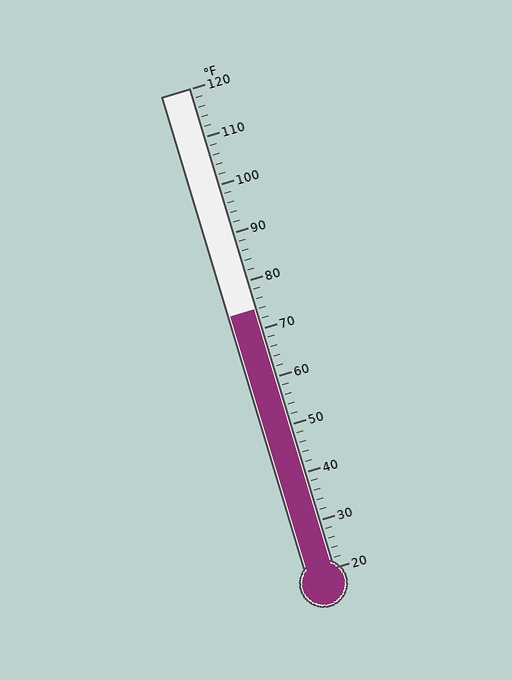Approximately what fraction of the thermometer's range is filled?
The thermometer is filled to approximately 55% of its range.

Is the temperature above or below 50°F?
The temperature is above 50°F.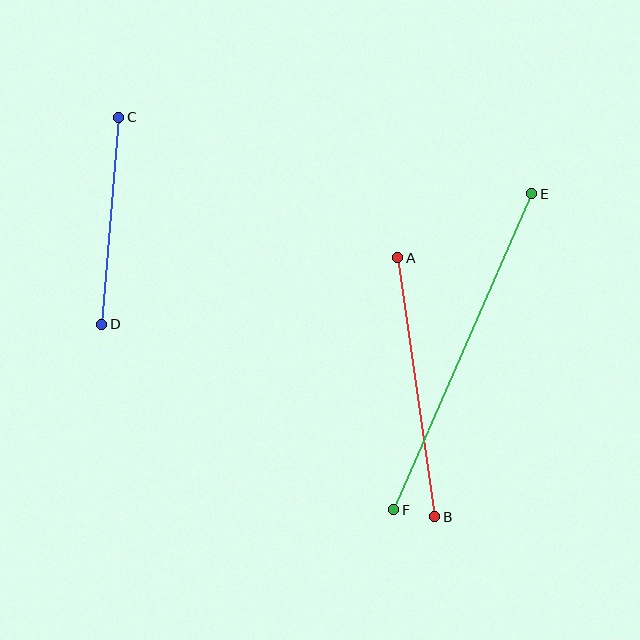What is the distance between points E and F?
The distance is approximately 345 pixels.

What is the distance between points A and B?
The distance is approximately 262 pixels.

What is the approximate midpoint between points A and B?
The midpoint is at approximately (416, 387) pixels.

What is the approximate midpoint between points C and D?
The midpoint is at approximately (110, 221) pixels.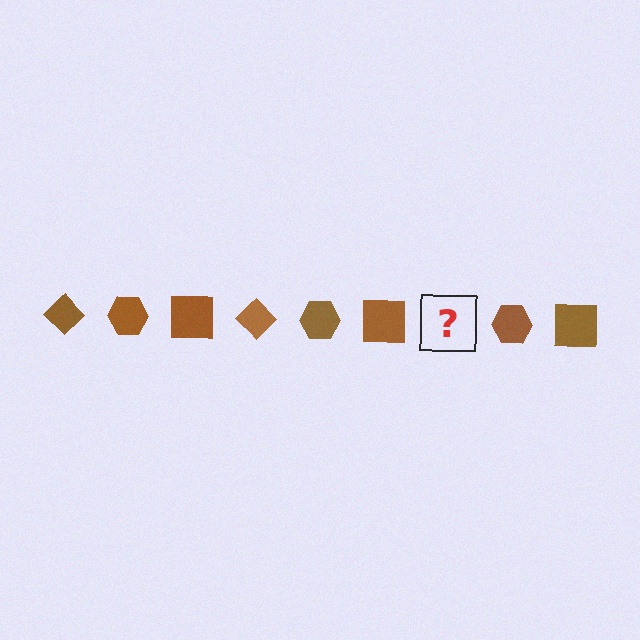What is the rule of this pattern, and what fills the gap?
The rule is that the pattern cycles through diamond, hexagon, square shapes in brown. The gap should be filled with a brown diamond.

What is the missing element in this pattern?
The missing element is a brown diamond.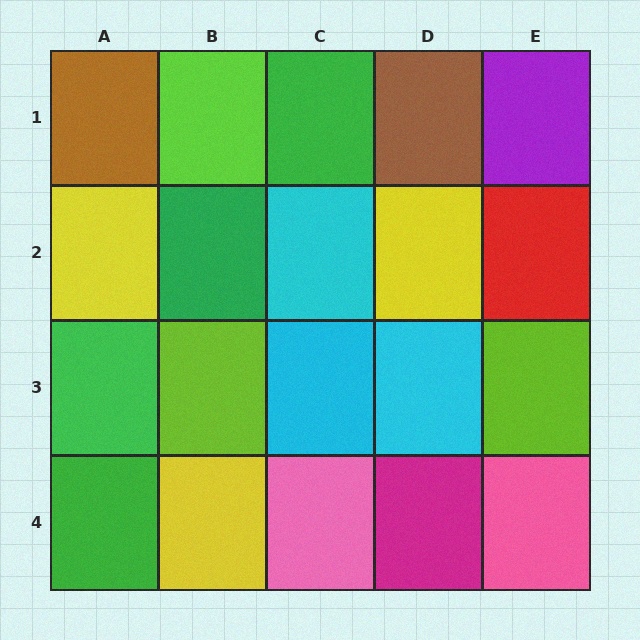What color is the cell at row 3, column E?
Lime.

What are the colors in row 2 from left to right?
Yellow, green, cyan, yellow, red.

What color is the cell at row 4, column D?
Magenta.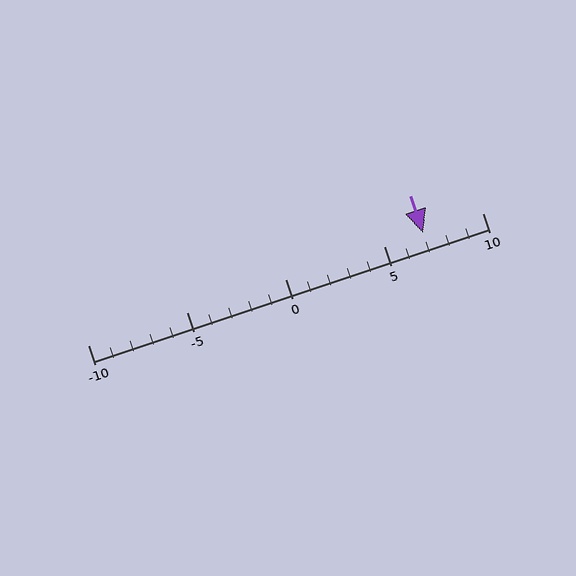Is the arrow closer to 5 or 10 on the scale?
The arrow is closer to 5.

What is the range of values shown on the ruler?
The ruler shows values from -10 to 10.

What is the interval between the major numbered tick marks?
The major tick marks are spaced 5 units apart.